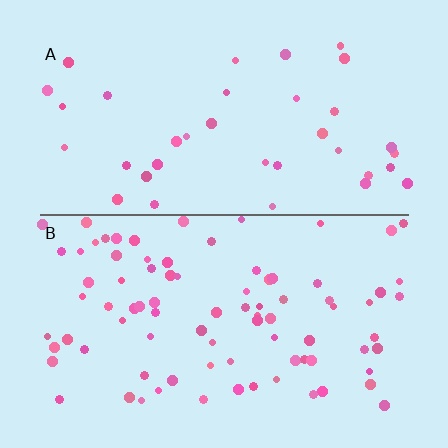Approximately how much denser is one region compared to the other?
Approximately 2.2× — region B over region A.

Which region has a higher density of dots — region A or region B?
B (the bottom).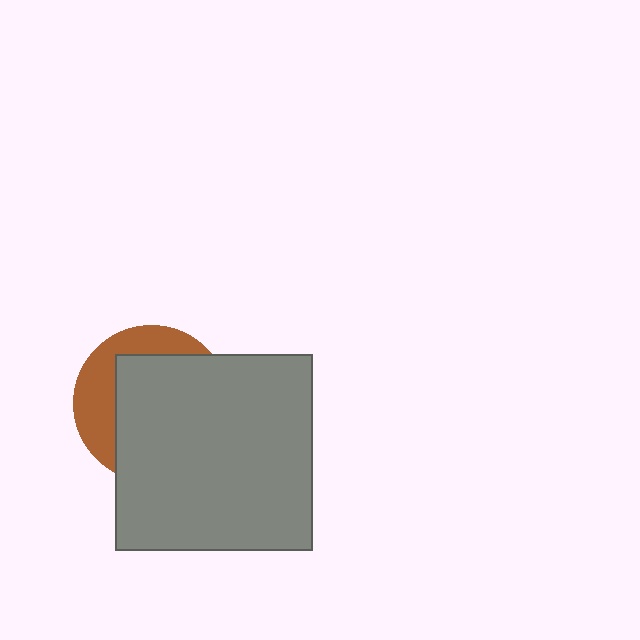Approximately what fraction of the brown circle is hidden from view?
Roughly 67% of the brown circle is hidden behind the gray square.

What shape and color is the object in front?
The object in front is a gray square.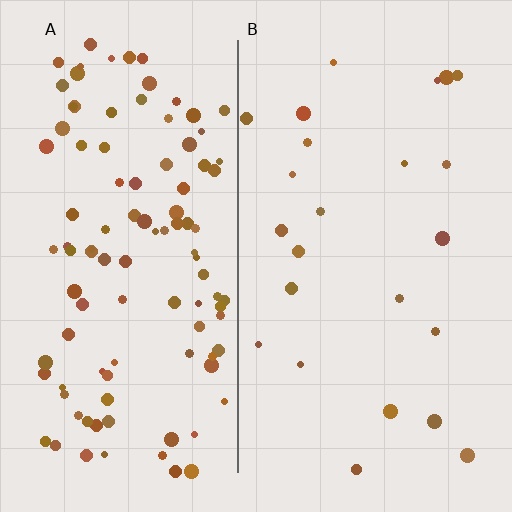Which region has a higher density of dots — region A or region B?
A (the left).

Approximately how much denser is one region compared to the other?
Approximately 4.5× — region A over region B.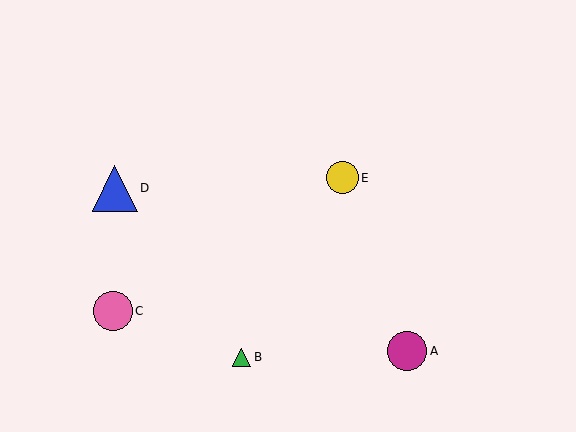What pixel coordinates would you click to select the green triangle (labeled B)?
Click at (242, 357) to select the green triangle B.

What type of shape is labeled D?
Shape D is a blue triangle.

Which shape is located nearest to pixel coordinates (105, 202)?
The blue triangle (labeled D) at (115, 188) is nearest to that location.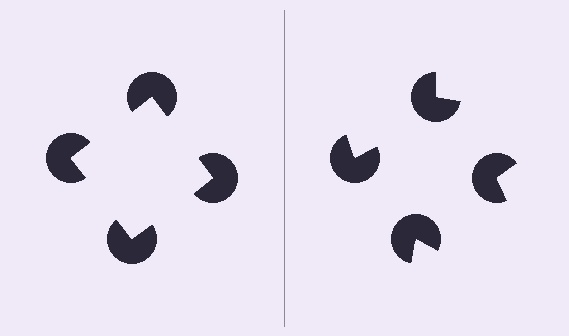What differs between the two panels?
The pac-man discs are positioned identically on both sides; only the wedge orientations differ. On the left they align to a square; on the right they are misaligned.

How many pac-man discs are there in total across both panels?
8 — 4 on each side.